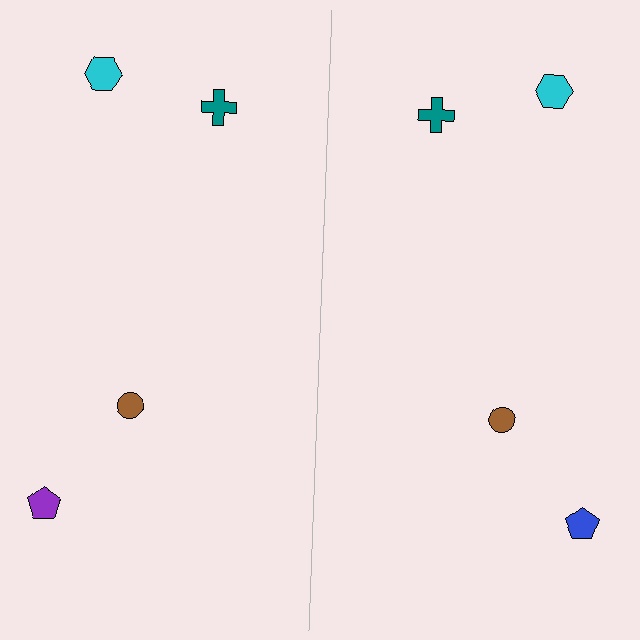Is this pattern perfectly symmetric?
No, the pattern is not perfectly symmetric. The blue pentagon on the right side breaks the symmetry — its mirror counterpart is purple.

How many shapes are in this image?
There are 8 shapes in this image.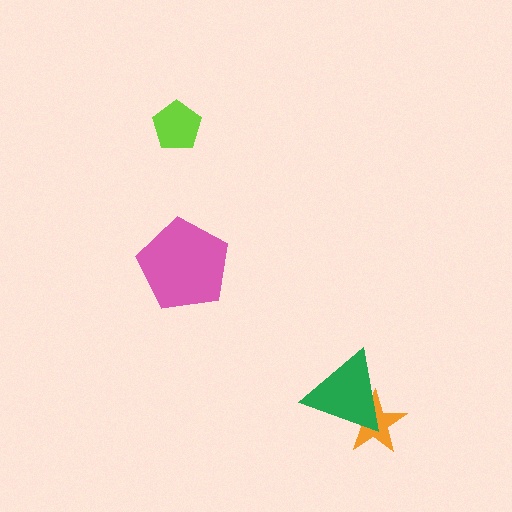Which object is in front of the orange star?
The green triangle is in front of the orange star.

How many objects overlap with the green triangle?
1 object overlaps with the green triangle.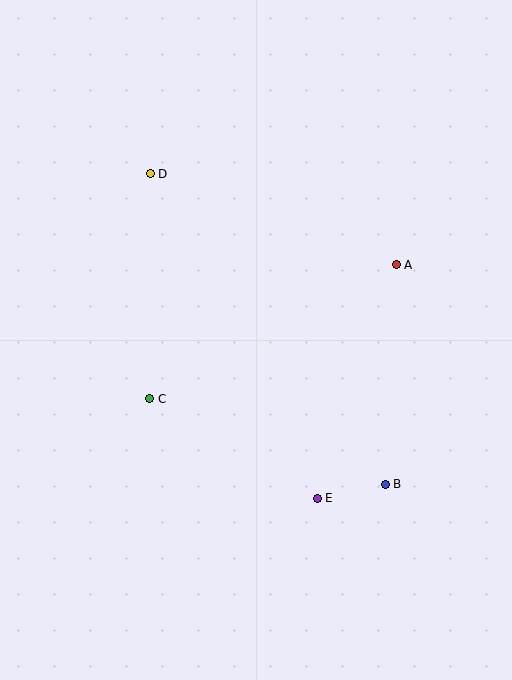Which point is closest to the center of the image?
Point C at (150, 399) is closest to the center.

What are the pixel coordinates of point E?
Point E is at (317, 498).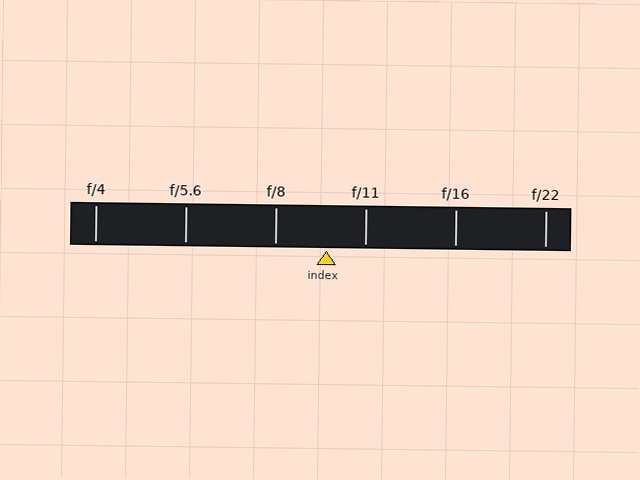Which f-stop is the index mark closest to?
The index mark is closest to f/11.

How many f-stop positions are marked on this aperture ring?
There are 6 f-stop positions marked.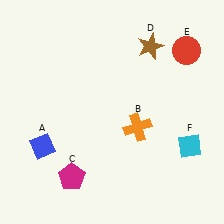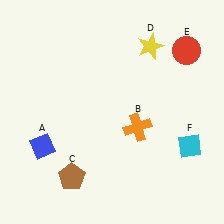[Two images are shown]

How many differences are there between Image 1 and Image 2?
There are 2 differences between the two images.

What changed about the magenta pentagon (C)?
In Image 1, C is magenta. In Image 2, it changed to brown.